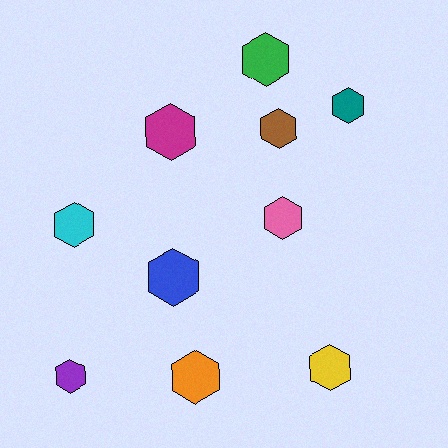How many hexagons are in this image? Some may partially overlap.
There are 10 hexagons.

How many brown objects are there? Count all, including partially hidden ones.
There is 1 brown object.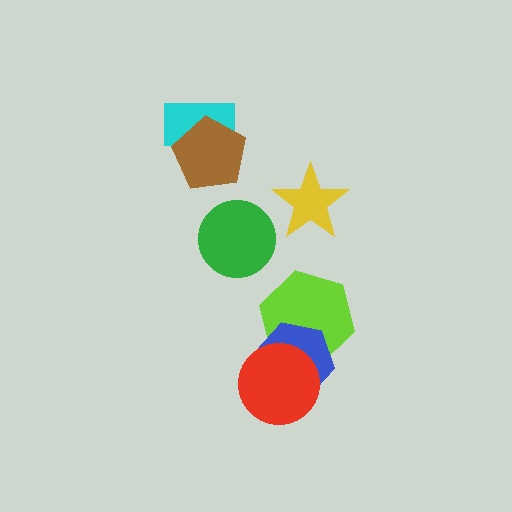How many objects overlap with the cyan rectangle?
1 object overlaps with the cyan rectangle.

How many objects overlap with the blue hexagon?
2 objects overlap with the blue hexagon.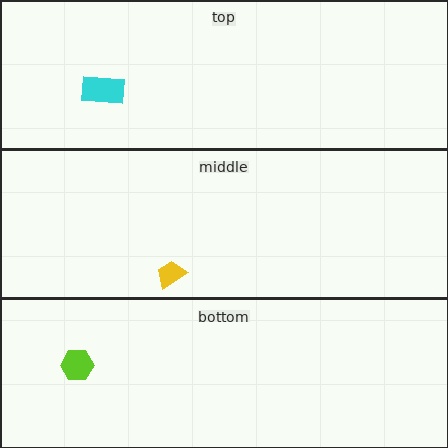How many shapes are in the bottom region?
1.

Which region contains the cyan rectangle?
The top region.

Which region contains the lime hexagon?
The bottom region.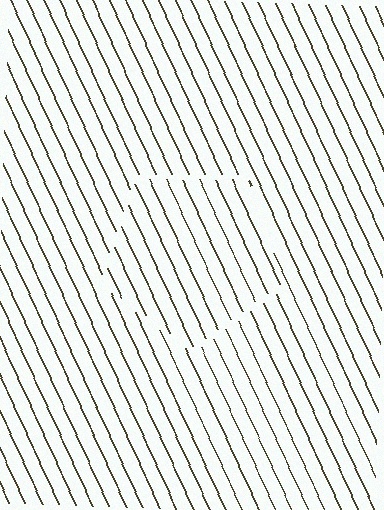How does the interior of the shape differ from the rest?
The interior of the shape contains the same grating, shifted by half a period — the contour is defined by the phase discontinuity where line-ends from the inner and outer gratings abut.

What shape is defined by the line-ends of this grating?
An illusory pentagon. The interior of the shape contains the same grating, shifted by half a period — the contour is defined by the phase discontinuity where line-ends from the inner and outer gratings abut.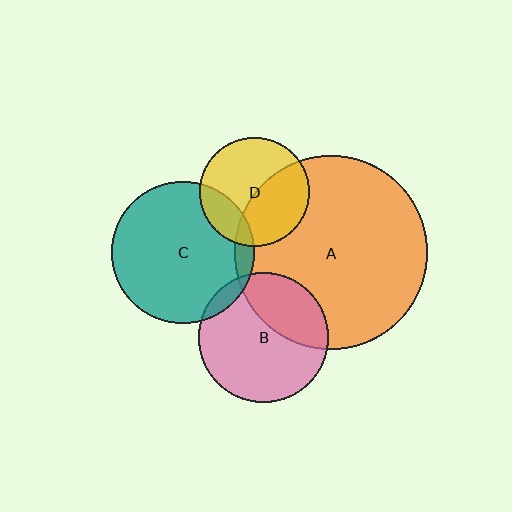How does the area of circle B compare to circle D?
Approximately 1.4 times.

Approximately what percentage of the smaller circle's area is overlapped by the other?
Approximately 45%.